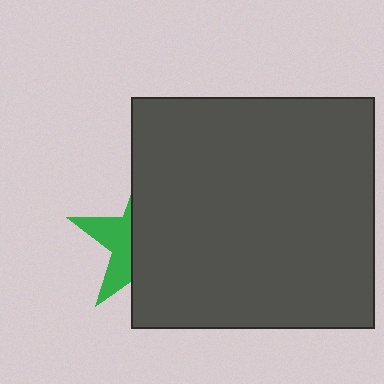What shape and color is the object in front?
The object in front is a dark gray rectangle.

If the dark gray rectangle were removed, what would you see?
You would see the complete green star.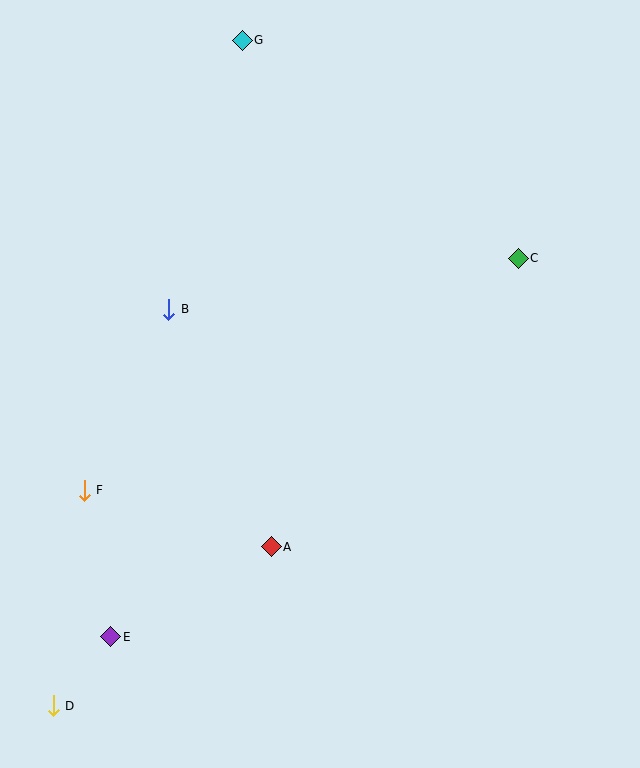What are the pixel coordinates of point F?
Point F is at (84, 490).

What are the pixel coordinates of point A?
Point A is at (271, 547).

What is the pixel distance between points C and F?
The distance between C and F is 492 pixels.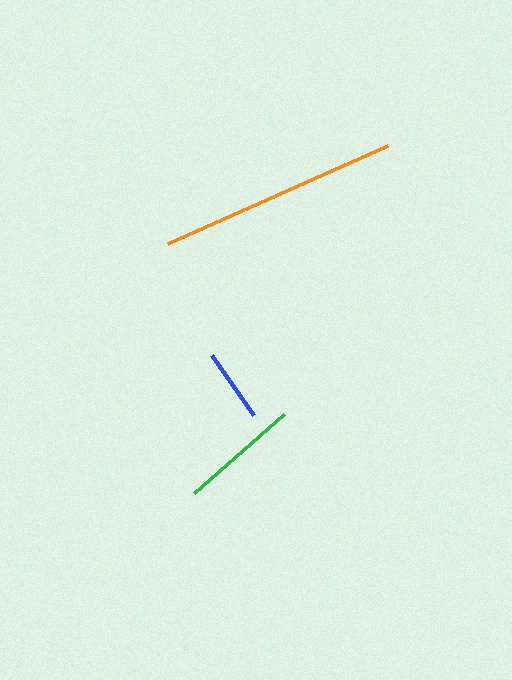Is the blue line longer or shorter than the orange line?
The orange line is longer than the blue line.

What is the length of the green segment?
The green segment is approximately 120 pixels long.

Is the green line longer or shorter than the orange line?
The orange line is longer than the green line.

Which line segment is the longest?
The orange line is the longest at approximately 241 pixels.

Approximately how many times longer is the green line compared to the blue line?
The green line is approximately 1.6 times the length of the blue line.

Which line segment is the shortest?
The blue line is the shortest at approximately 73 pixels.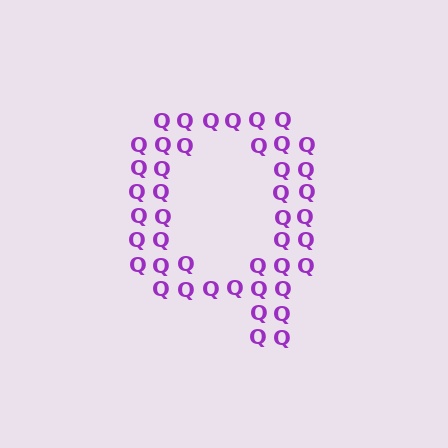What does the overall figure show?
The overall figure shows the letter Q.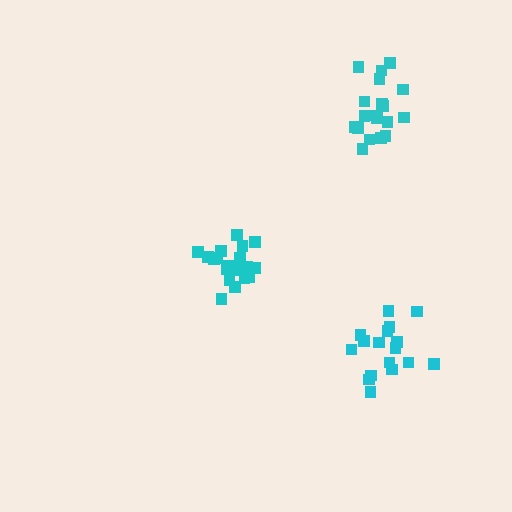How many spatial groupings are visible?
There are 3 spatial groupings.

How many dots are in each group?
Group 1: 20 dots, Group 2: 19 dots, Group 3: 17 dots (56 total).